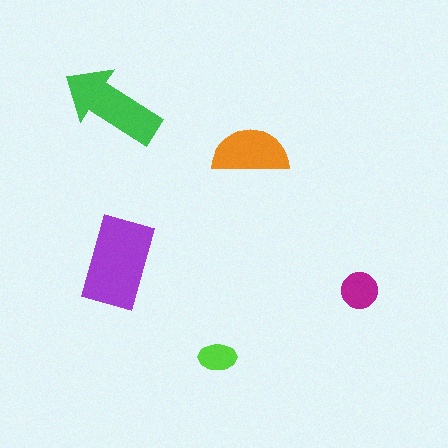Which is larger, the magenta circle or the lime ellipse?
The magenta circle.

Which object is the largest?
The purple rectangle.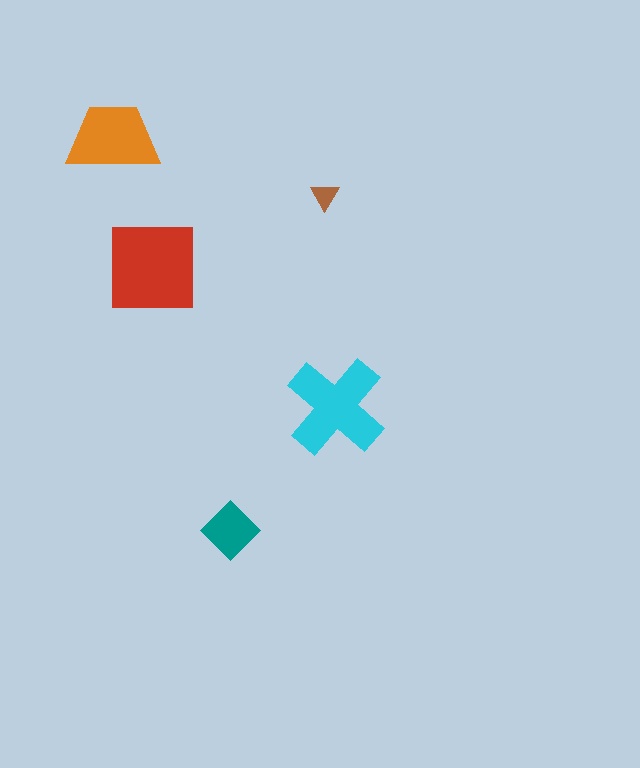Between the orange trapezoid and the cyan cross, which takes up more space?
The cyan cross.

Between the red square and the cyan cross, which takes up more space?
The red square.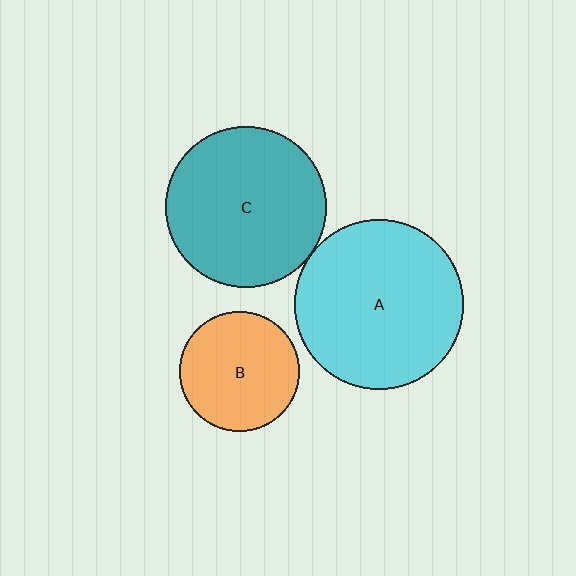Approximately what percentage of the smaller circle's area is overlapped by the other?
Approximately 5%.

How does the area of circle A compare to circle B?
Approximately 2.0 times.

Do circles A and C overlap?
Yes.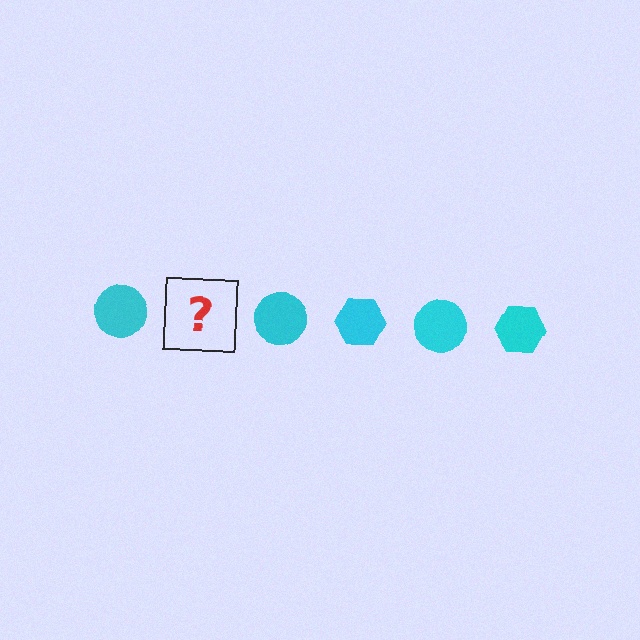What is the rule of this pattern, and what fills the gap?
The rule is that the pattern cycles through circle, hexagon shapes in cyan. The gap should be filled with a cyan hexagon.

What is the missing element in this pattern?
The missing element is a cyan hexagon.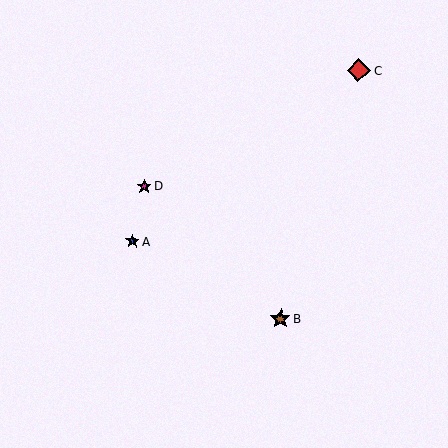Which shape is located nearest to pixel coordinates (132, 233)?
The blue star (labeled A) at (132, 241) is nearest to that location.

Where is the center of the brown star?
The center of the brown star is at (281, 319).